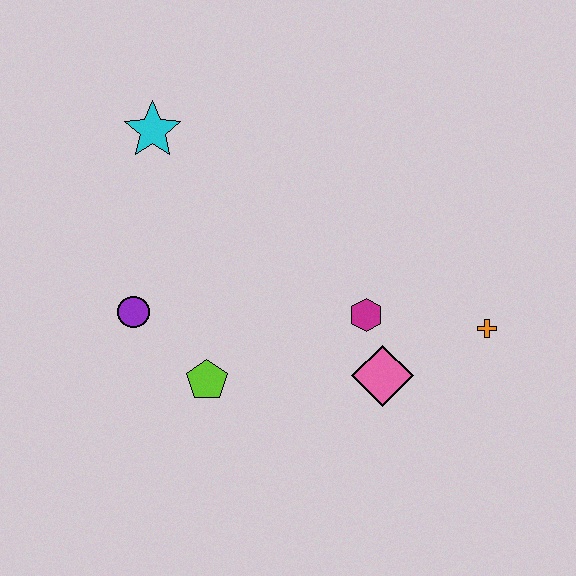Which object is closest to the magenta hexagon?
The pink diamond is closest to the magenta hexagon.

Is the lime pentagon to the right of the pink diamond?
No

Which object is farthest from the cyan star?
The orange cross is farthest from the cyan star.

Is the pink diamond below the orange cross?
Yes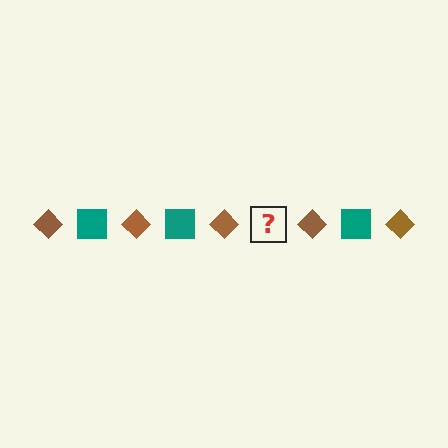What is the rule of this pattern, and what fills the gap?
The rule is that the pattern alternates between brown diamond and teal square. The gap should be filled with a teal square.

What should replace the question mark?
The question mark should be replaced with a teal square.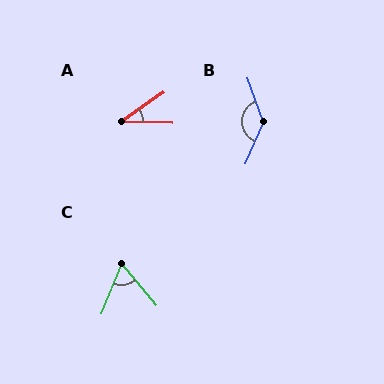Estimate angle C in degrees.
Approximately 62 degrees.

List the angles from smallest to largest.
A (36°), C (62°), B (137°).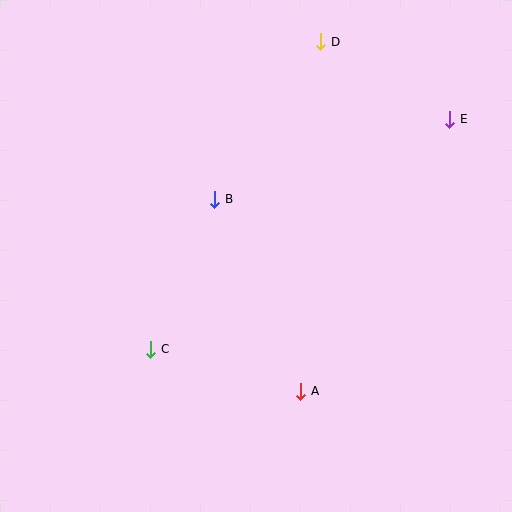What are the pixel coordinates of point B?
Point B is at (215, 199).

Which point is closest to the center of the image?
Point B at (215, 199) is closest to the center.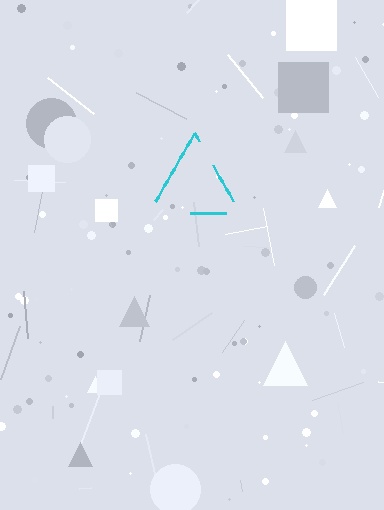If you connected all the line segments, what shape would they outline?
They would outline a triangle.